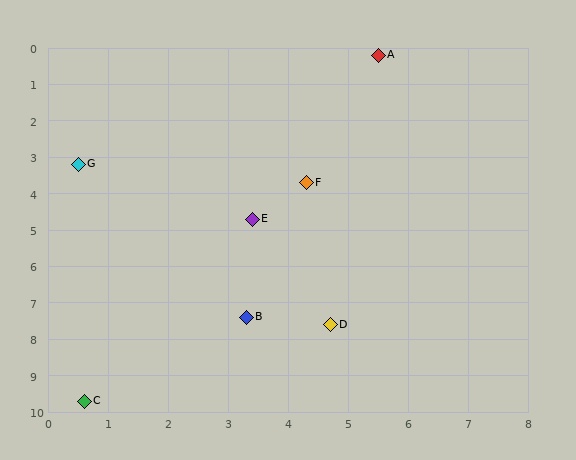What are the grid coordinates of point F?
Point F is at approximately (4.3, 3.7).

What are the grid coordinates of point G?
Point G is at approximately (0.5, 3.2).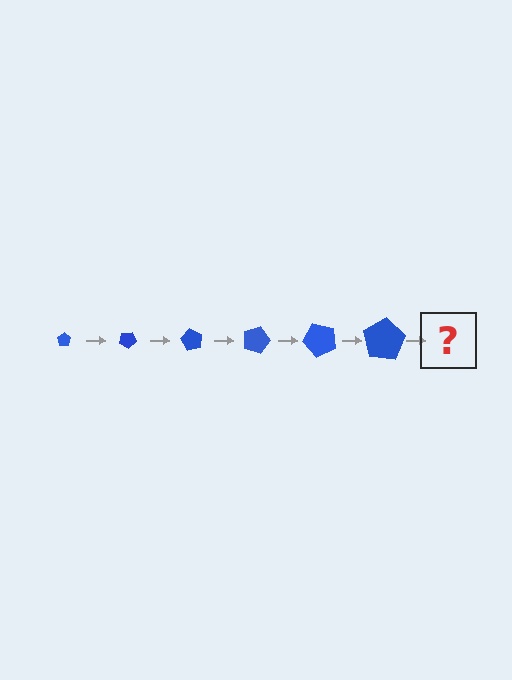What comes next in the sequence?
The next element should be a pentagon, larger than the previous one and rotated 180 degrees from the start.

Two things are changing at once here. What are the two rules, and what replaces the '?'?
The two rules are that the pentagon grows larger each step and it rotates 30 degrees each step. The '?' should be a pentagon, larger than the previous one and rotated 180 degrees from the start.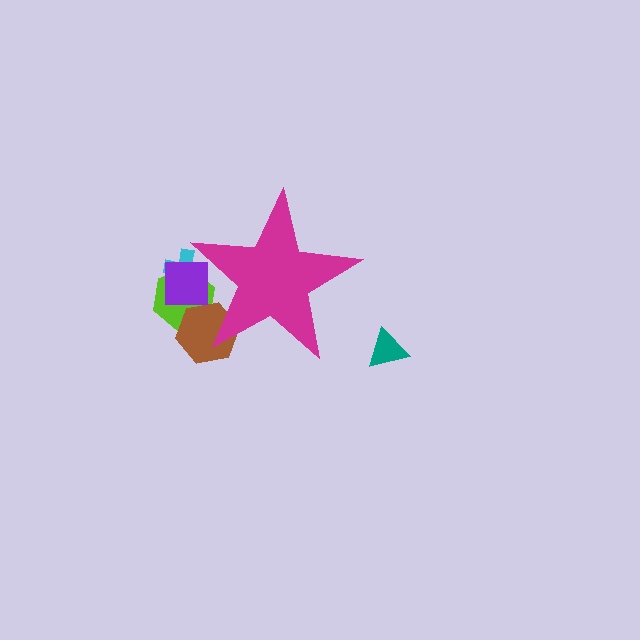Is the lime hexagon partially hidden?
Yes, the lime hexagon is partially hidden behind the magenta star.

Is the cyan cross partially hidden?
Yes, the cyan cross is partially hidden behind the magenta star.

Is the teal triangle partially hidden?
No, the teal triangle is fully visible.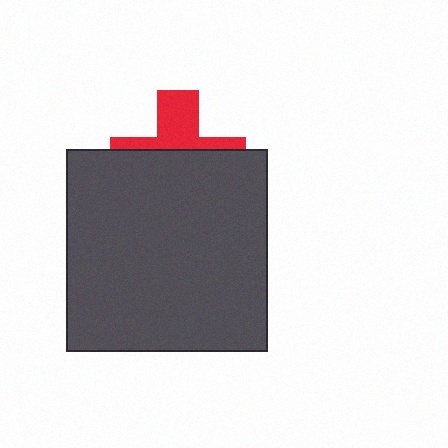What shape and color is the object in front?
The object in front is a dark gray square.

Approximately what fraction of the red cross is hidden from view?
Roughly 61% of the red cross is hidden behind the dark gray square.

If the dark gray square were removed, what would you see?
You would see the complete red cross.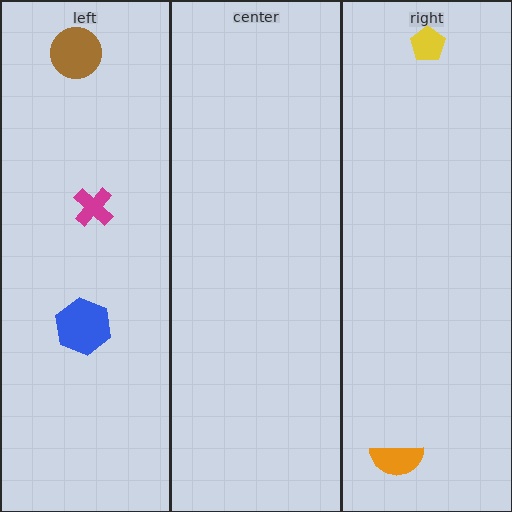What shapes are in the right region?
The orange semicircle, the yellow pentagon.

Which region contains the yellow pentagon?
The right region.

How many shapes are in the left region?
3.